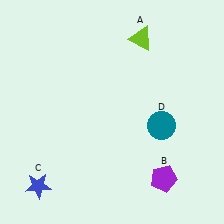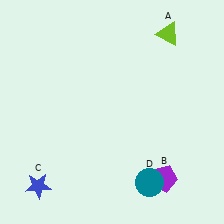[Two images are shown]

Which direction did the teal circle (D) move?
The teal circle (D) moved down.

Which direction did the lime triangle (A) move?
The lime triangle (A) moved right.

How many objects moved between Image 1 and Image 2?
2 objects moved between the two images.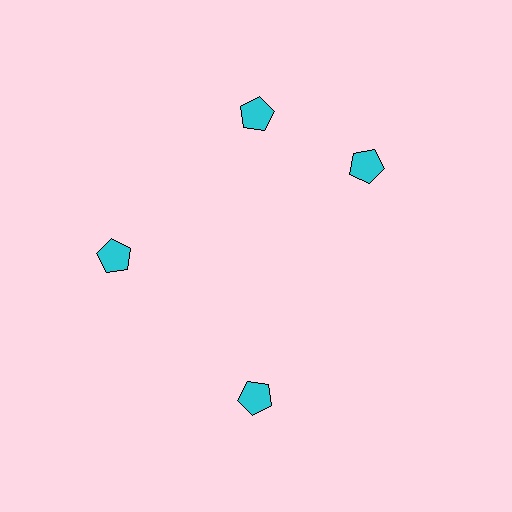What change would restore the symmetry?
The symmetry would be restored by rotating it back into even spacing with its neighbors so that all 4 pentagons sit at equal angles and equal distance from the center.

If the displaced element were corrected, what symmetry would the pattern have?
It would have 4-fold rotational symmetry — the pattern would map onto itself every 90 degrees.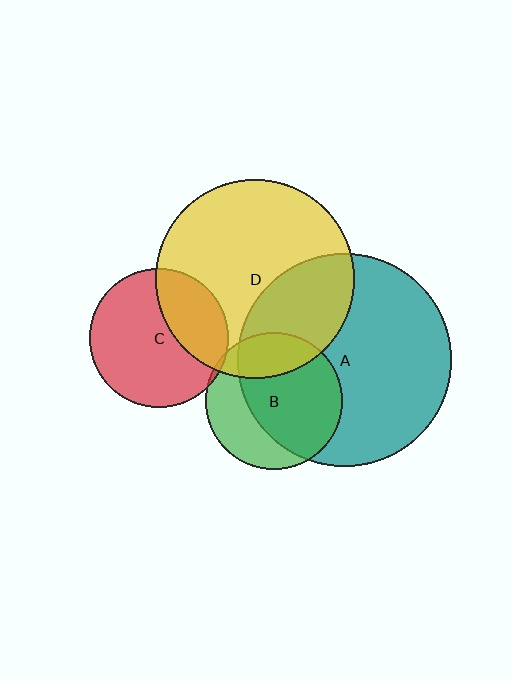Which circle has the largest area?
Circle A (teal).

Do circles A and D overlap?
Yes.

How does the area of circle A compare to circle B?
Approximately 2.4 times.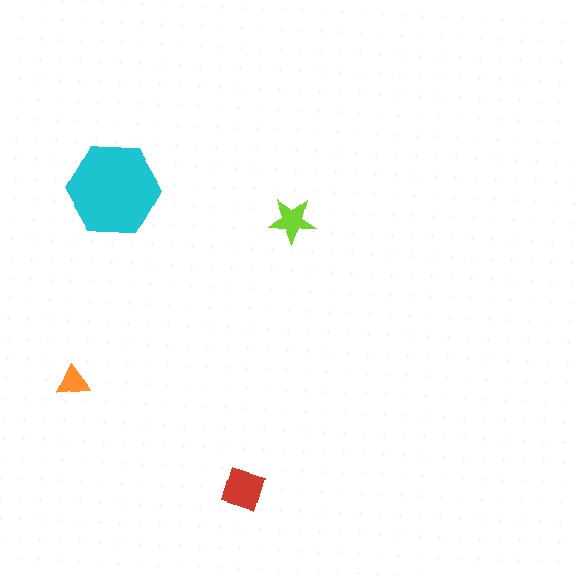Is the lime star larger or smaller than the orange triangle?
Larger.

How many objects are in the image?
There are 4 objects in the image.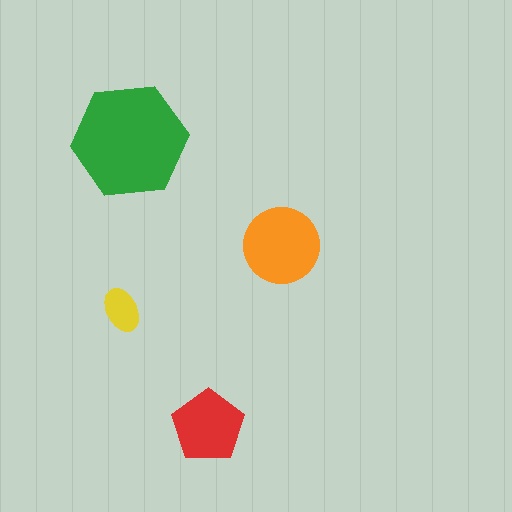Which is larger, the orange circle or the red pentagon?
The orange circle.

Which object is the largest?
The green hexagon.